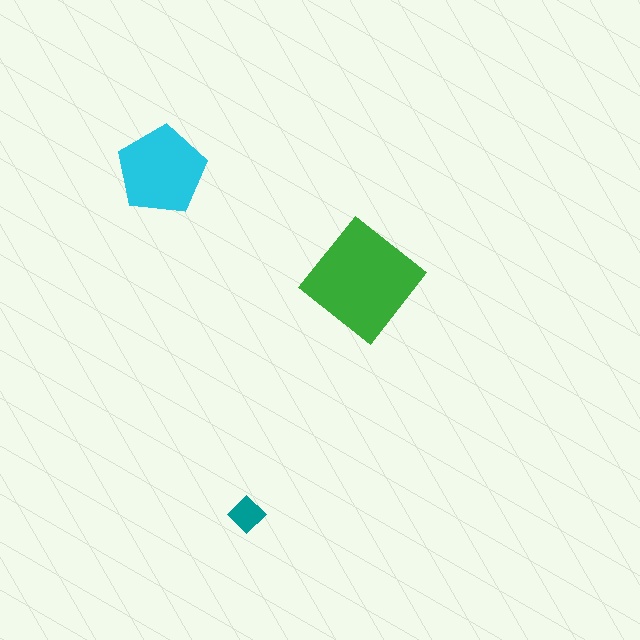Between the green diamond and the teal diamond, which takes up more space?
The green diamond.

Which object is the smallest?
The teal diamond.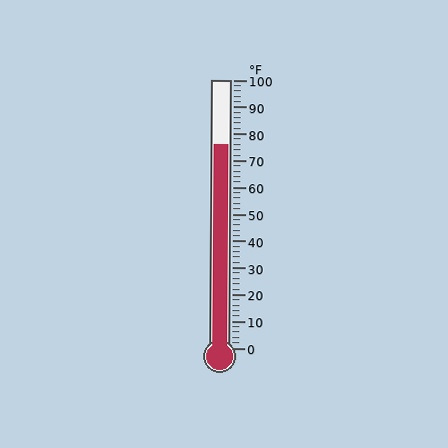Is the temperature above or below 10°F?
The temperature is above 10°F.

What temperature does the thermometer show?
The thermometer shows approximately 76°F.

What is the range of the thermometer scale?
The thermometer scale ranges from 0°F to 100°F.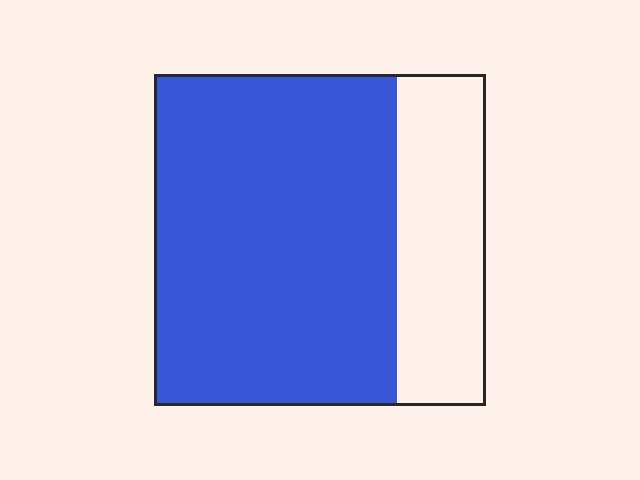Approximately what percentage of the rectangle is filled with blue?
Approximately 75%.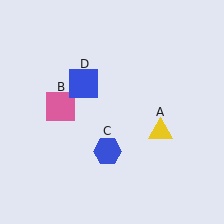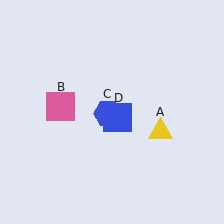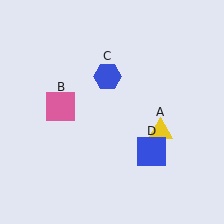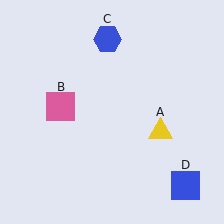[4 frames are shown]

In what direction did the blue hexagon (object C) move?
The blue hexagon (object C) moved up.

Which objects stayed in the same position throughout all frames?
Yellow triangle (object A) and pink square (object B) remained stationary.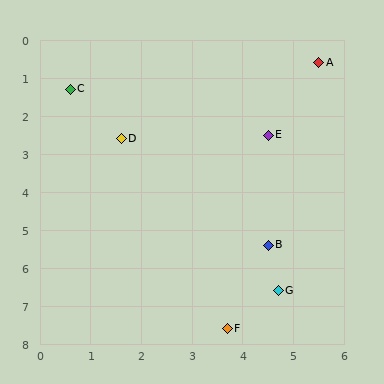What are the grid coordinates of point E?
Point E is at approximately (4.5, 2.5).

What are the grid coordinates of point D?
Point D is at approximately (1.6, 2.6).